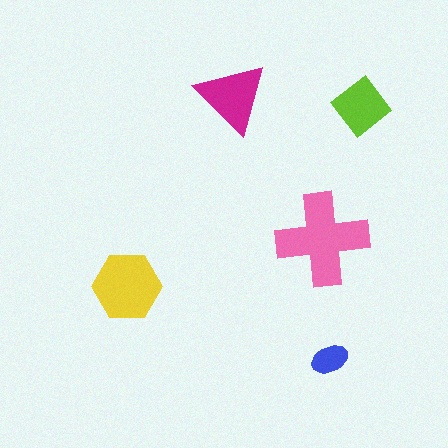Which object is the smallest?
The blue ellipse.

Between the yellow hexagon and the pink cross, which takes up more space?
The pink cross.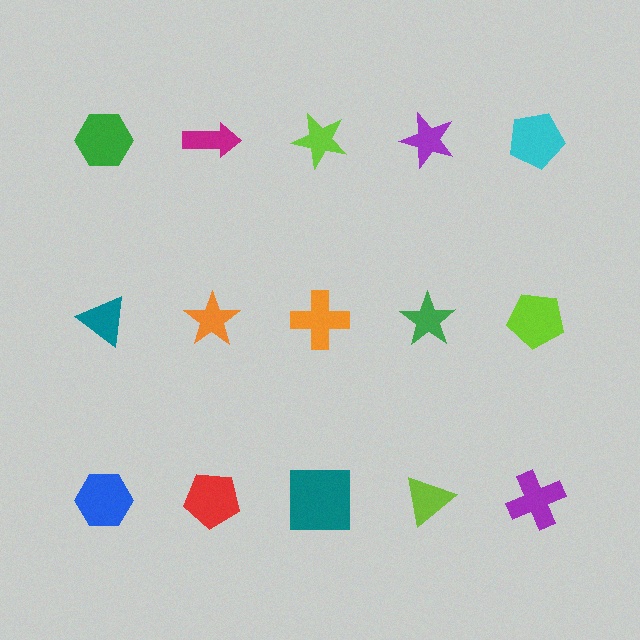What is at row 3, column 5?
A purple cross.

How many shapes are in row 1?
5 shapes.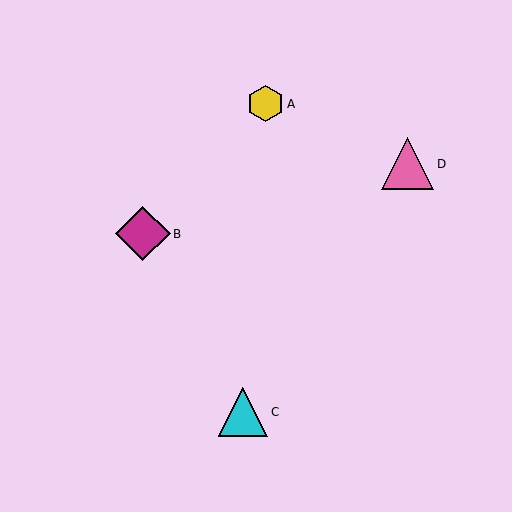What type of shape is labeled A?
Shape A is a yellow hexagon.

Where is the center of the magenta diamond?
The center of the magenta diamond is at (143, 234).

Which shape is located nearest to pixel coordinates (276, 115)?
The yellow hexagon (labeled A) at (266, 104) is nearest to that location.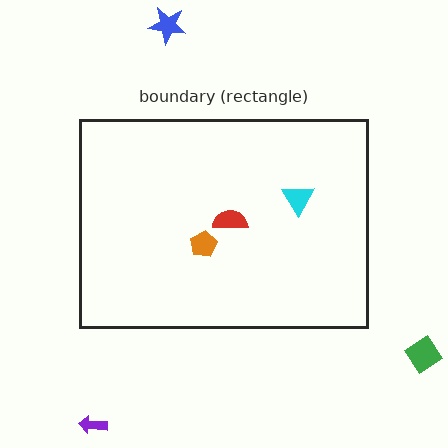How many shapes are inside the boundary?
3 inside, 3 outside.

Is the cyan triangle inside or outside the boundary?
Inside.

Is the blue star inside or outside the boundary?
Outside.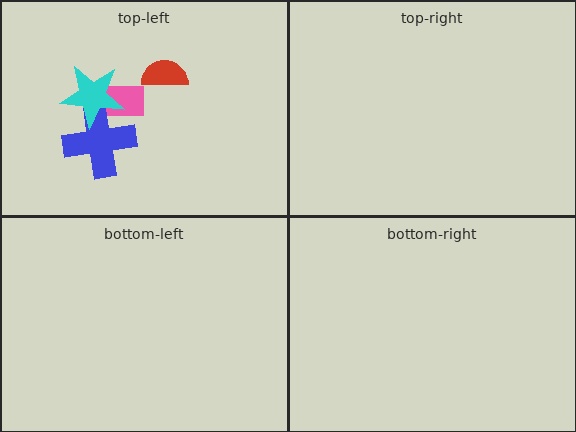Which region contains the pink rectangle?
The top-left region.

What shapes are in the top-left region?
The pink rectangle, the blue cross, the cyan star, the red semicircle.